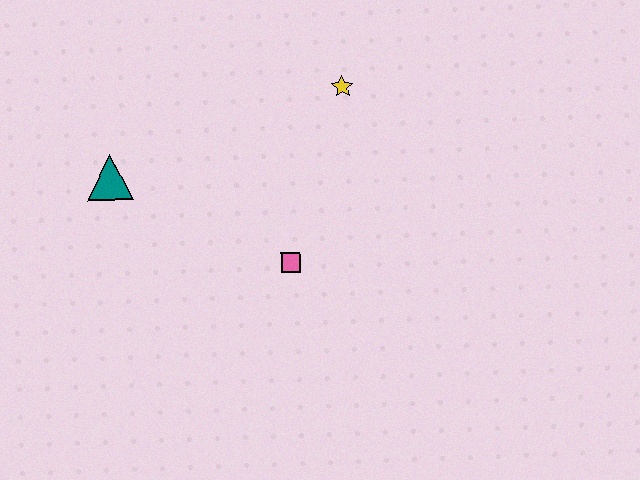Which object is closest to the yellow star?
The pink square is closest to the yellow star.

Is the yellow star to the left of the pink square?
No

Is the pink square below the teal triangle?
Yes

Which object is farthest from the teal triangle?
The yellow star is farthest from the teal triangle.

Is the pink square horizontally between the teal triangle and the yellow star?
Yes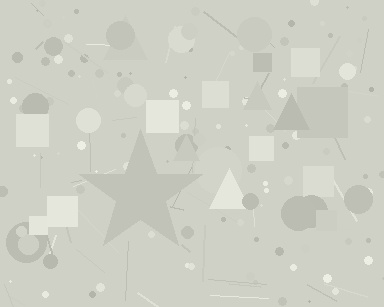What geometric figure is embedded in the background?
A star is embedded in the background.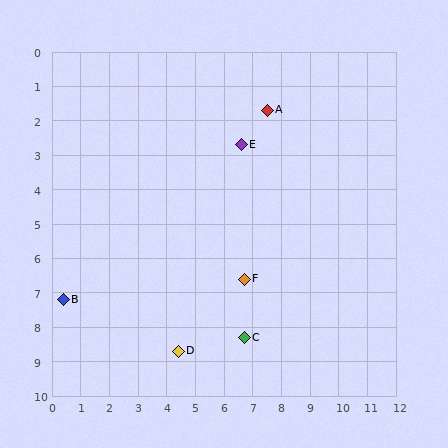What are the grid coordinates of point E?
Point E is at approximately (6.6, 2.7).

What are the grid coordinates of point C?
Point C is at approximately (6.7, 8.3).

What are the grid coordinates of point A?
Point A is at approximately (7.5, 1.7).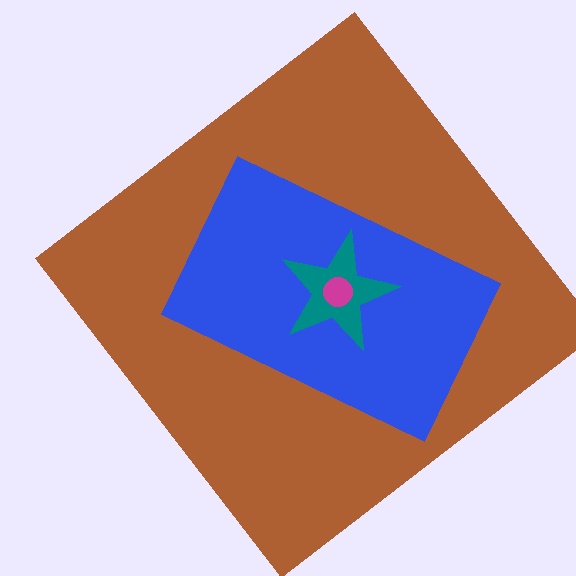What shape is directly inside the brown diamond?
The blue rectangle.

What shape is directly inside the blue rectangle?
The teal star.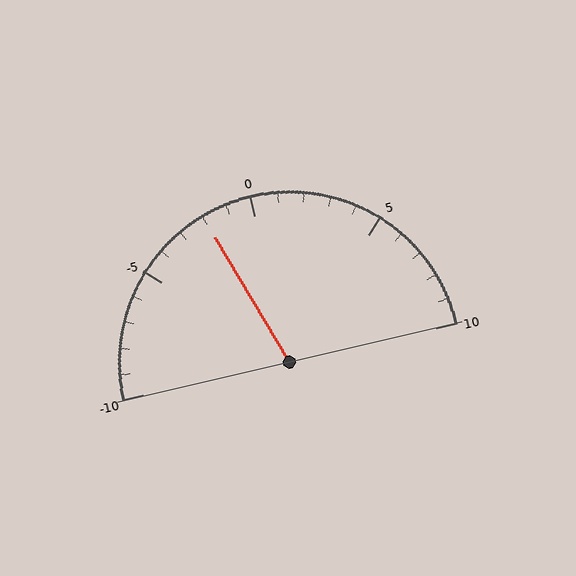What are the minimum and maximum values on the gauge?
The gauge ranges from -10 to 10.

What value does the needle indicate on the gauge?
The needle indicates approximately -2.